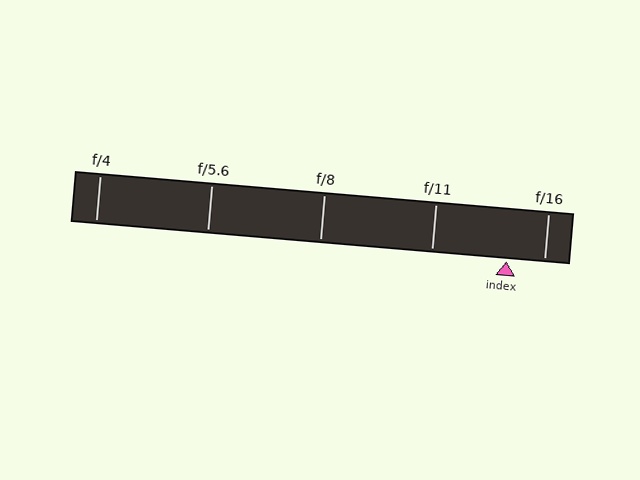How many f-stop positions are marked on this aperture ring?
There are 5 f-stop positions marked.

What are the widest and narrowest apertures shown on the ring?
The widest aperture shown is f/4 and the narrowest is f/16.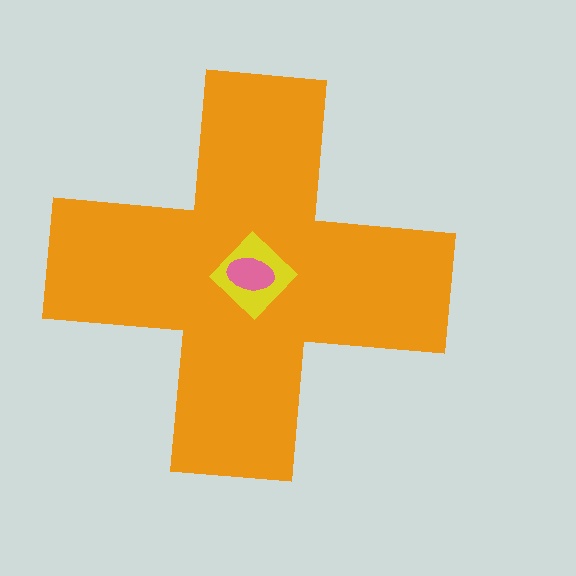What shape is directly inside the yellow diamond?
The pink ellipse.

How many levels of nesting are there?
3.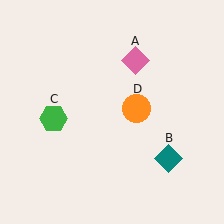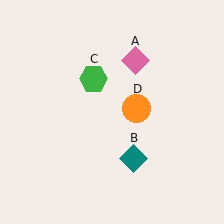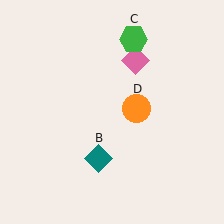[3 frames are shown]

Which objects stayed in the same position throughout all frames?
Pink diamond (object A) and orange circle (object D) remained stationary.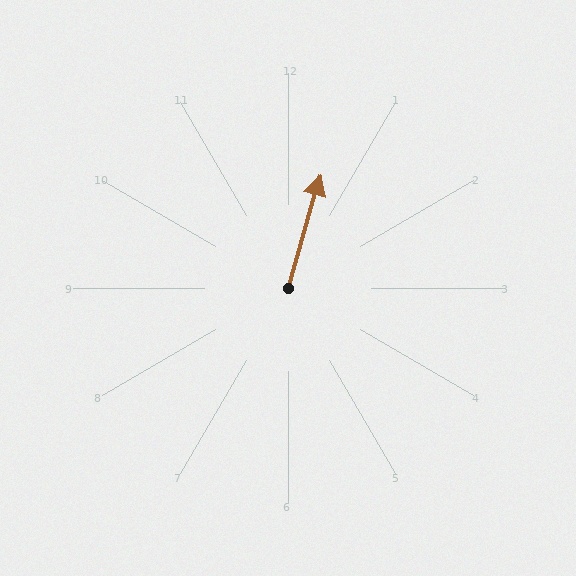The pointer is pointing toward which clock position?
Roughly 1 o'clock.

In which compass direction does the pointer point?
North.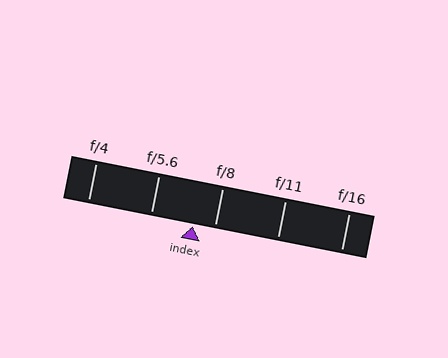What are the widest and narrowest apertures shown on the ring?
The widest aperture shown is f/4 and the narrowest is f/16.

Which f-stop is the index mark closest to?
The index mark is closest to f/8.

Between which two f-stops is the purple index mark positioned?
The index mark is between f/5.6 and f/8.